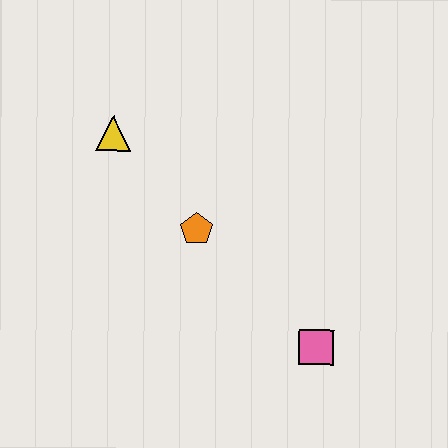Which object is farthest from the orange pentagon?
The pink square is farthest from the orange pentagon.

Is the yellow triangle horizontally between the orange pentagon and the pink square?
No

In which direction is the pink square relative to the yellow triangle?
The pink square is below the yellow triangle.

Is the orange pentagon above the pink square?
Yes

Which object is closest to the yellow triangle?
The orange pentagon is closest to the yellow triangle.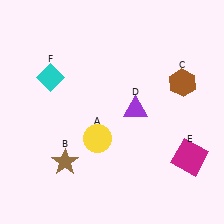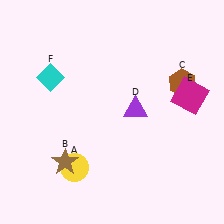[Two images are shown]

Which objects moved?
The objects that moved are: the yellow circle (A), the magenta square (E).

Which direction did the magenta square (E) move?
The magenta square (E) moved up.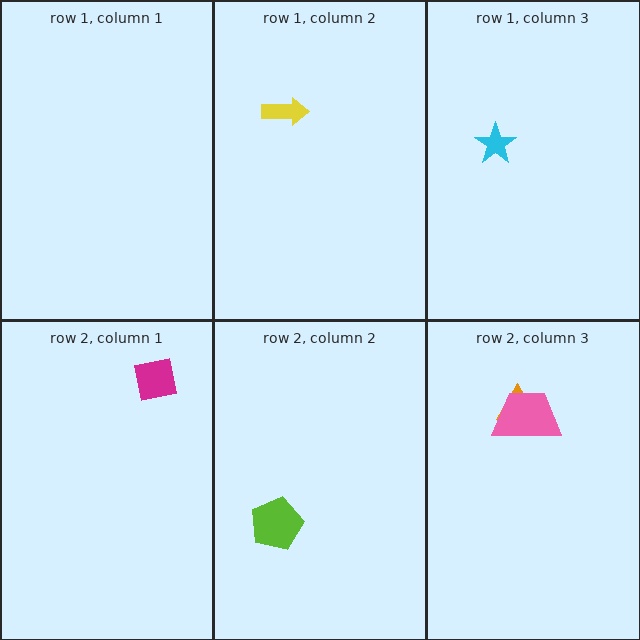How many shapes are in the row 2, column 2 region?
1.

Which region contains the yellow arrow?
The row 1, column 2 region.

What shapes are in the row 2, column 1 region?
The magenta square.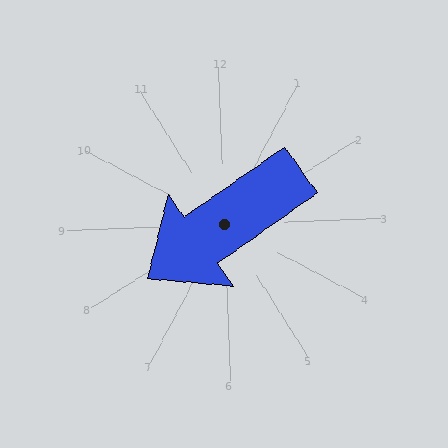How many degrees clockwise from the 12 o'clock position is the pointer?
Approximately 237 degrees.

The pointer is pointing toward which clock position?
Roughly 8 o'clock.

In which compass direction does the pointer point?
Southwest.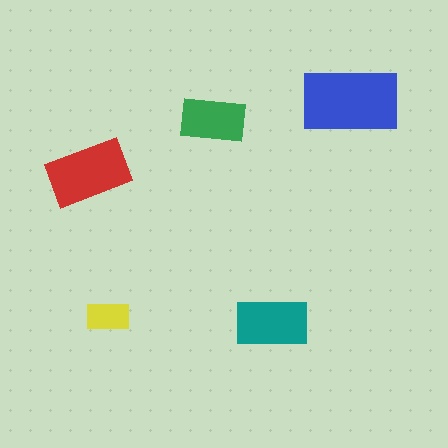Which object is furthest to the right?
The blue rectangle is rightmost.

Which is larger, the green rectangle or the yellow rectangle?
The green one.